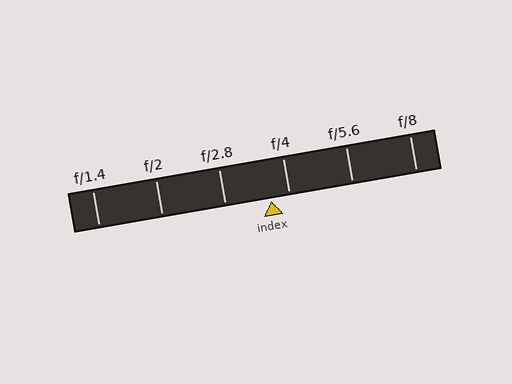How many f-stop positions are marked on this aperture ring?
There are 6 f-stop positions marked.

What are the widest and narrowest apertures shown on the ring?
The widest aperture shown is f/1.4 and the narrowest is f/8.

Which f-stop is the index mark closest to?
The index mark is closest to f/4.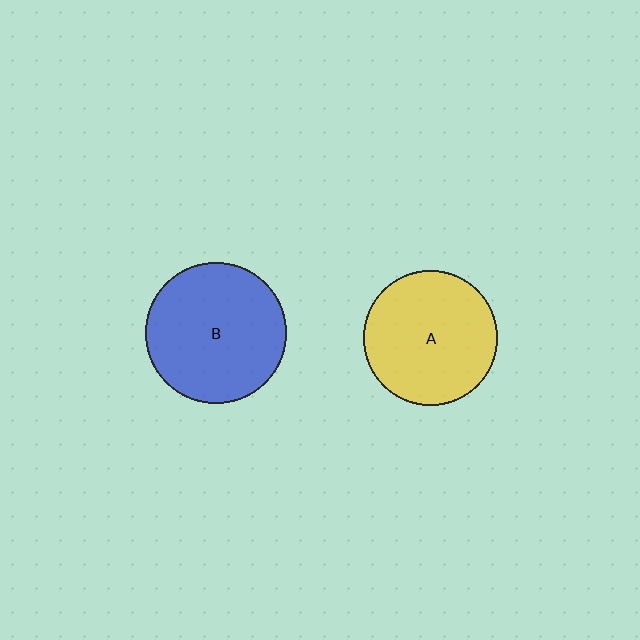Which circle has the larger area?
Circle B (blue).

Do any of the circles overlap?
No, none of the circles overlap.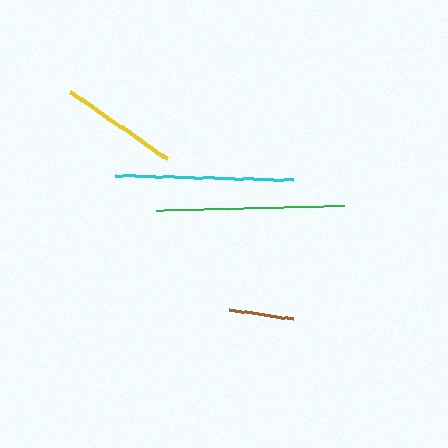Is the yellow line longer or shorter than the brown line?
The yellow line is longer than the brown line.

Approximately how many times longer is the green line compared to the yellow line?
The green line is approximately 1.6 times the length of the yellow line.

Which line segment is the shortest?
The brown line is the shortest at approximately 65 pixels.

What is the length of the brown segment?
The brown segment is approximately 65 pixels long.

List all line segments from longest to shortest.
From longest to shortest: green, cyan, yellow, brown.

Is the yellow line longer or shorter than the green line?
The green line is longer than the yellow line.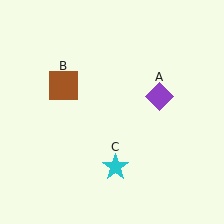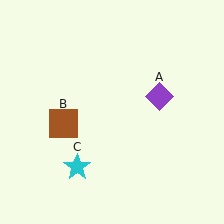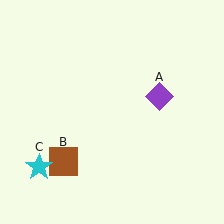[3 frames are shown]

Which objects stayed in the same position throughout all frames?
Purple diamond (object A) remained stationary.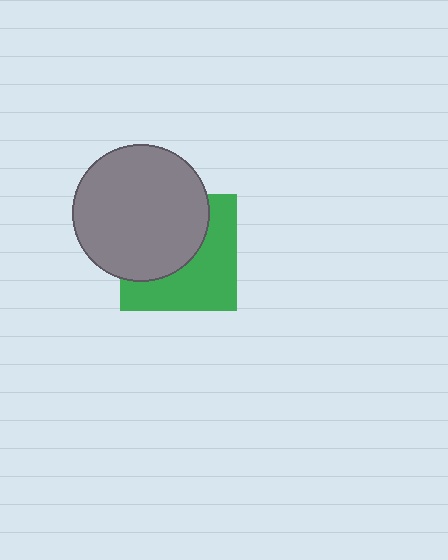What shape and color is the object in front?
The object in front is a gray circle.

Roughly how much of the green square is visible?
About half of it is visible (roughly 50%).